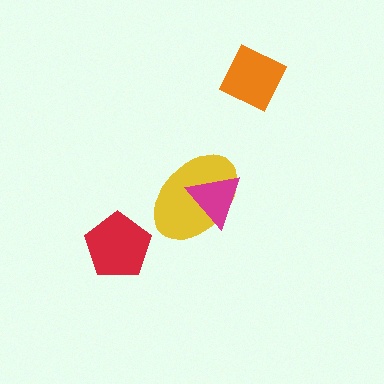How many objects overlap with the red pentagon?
0 objects overlap with the red pentagon.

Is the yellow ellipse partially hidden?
Yes, it is partially covered by another shape.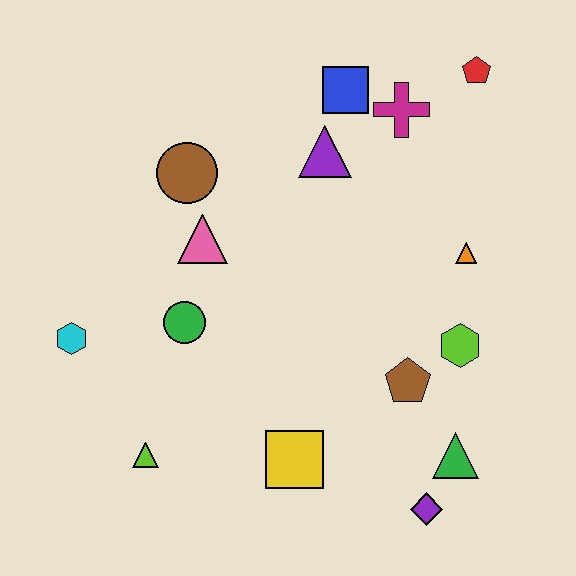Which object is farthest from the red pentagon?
The lime triangle is farthest from the red pentagon.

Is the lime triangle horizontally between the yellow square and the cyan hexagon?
Yes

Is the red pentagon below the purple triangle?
No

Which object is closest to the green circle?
The pink triangle is closest to the green circle.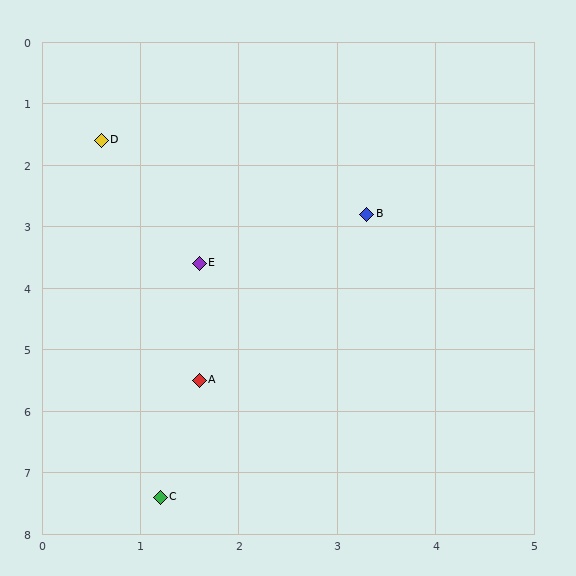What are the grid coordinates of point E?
Point E is at approximately (1.6, 3.6).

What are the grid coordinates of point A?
Point A is at approximately (1.6, 5.5).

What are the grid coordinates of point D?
Point D is at approximately (0.6, 1.6).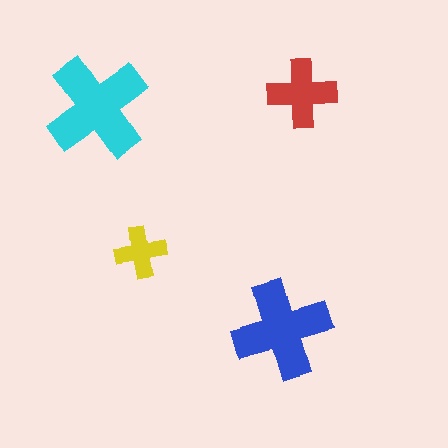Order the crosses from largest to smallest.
the cyan one, the blue one, the red one, the yellow one.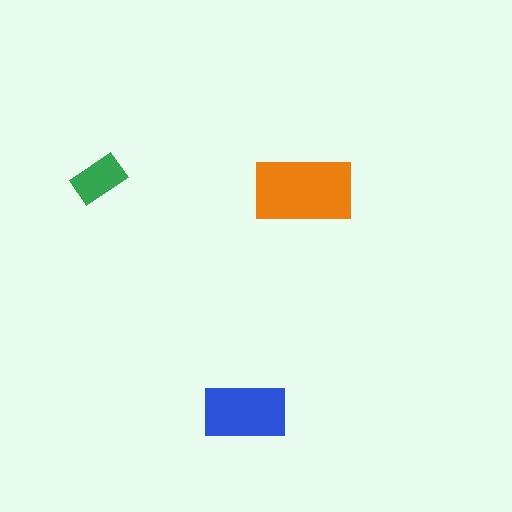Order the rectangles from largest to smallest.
the orange one, the blue one, the green one.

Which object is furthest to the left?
The green rectangle is leftmost.